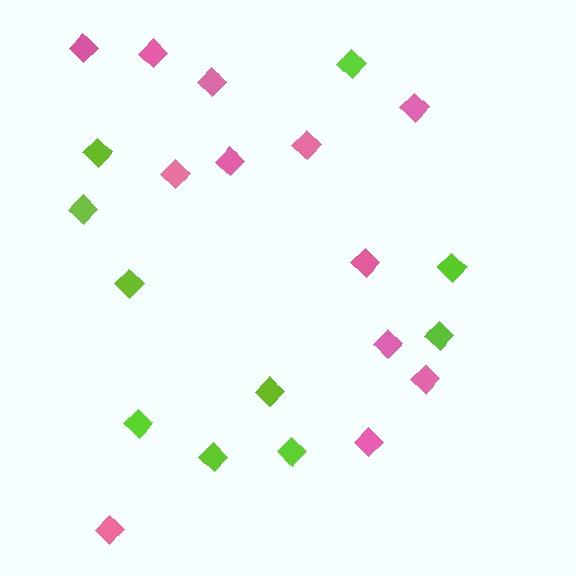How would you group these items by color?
There are 2 groups: one group of lime diamonds (10) and one group of pink diamonds (12).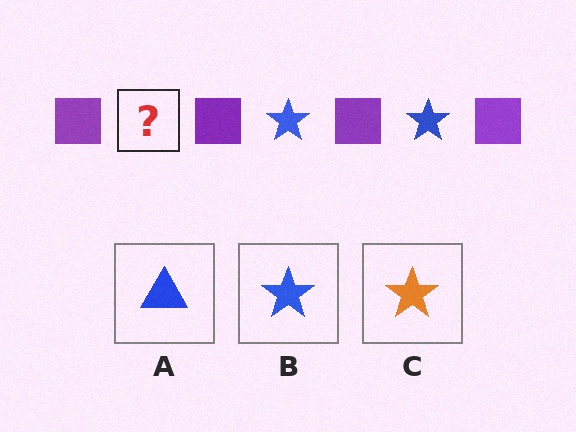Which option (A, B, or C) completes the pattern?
B.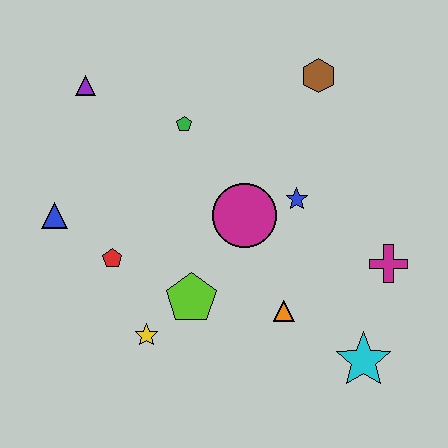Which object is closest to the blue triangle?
The red pentagon is closest to the blue triangle.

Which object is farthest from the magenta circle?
The purple triangle is farthest from the magenta circle.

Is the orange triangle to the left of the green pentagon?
No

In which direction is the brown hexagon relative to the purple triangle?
The brown hexagon is to the right of the purple triangle.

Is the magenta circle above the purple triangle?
No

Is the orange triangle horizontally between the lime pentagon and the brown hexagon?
Yes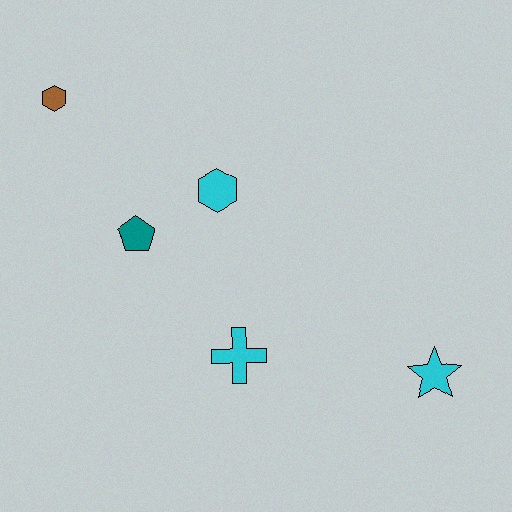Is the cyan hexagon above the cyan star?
Yes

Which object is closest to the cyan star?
The cyan cross is closest to the cyan star.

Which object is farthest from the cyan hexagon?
The cyan star is farthest from the cyan hexagon.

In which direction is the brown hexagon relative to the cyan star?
The brown hexagon is to the left of the cyan star.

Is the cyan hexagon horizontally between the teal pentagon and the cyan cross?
Yes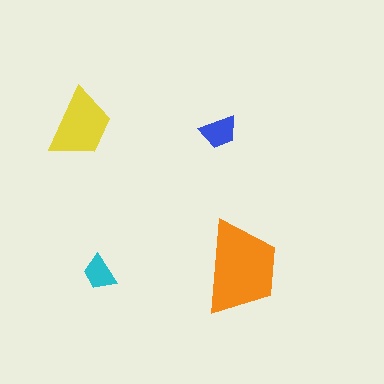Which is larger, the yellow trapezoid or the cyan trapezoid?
The yellow one.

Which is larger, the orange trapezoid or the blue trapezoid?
The orange one.